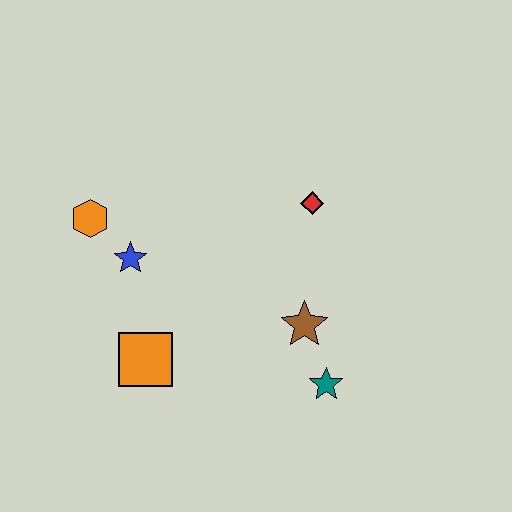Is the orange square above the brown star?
No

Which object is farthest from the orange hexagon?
The teal star is farthest from the orange hexagon.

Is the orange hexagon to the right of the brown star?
No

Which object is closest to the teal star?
The brown star is closest to the teal star.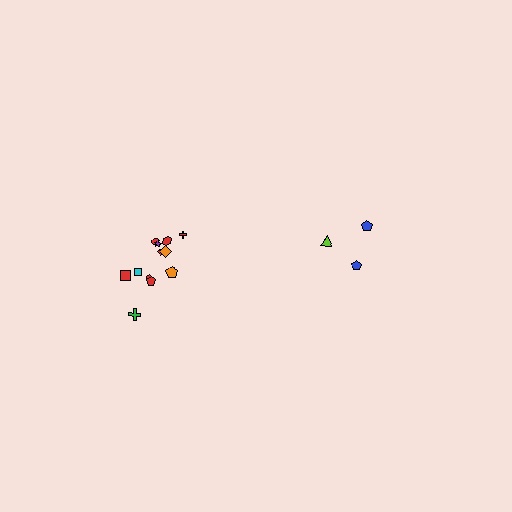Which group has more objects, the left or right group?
The left group.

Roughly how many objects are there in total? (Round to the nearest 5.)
Roughly 15 objects in total.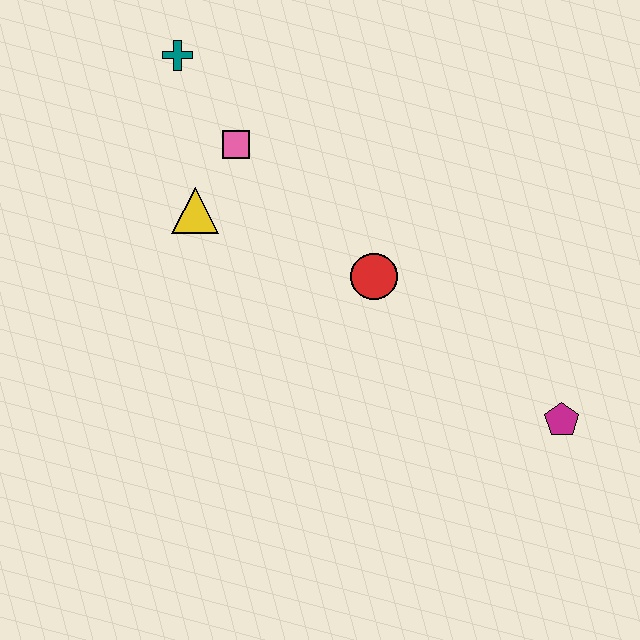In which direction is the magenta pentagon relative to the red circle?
The magenta pentagon is to the right of the red circle.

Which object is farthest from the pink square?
The magenta pentagon is farthest from the pink square.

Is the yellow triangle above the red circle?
Yes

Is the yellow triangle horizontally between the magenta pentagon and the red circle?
No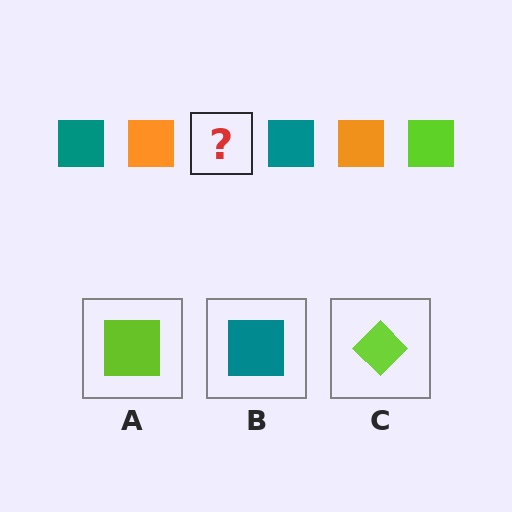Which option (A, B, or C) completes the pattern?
A.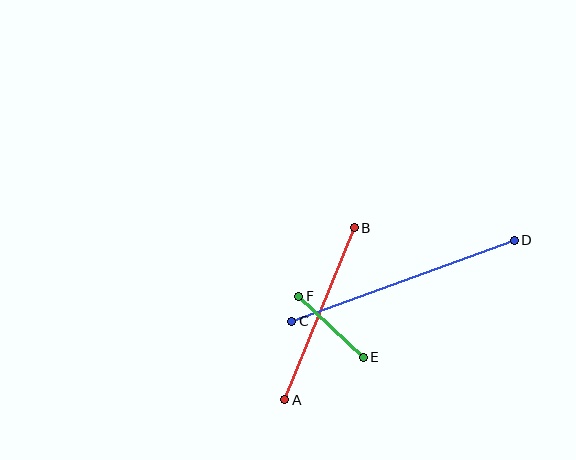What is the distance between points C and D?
The distance is approximately 237 pixels.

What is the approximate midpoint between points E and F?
The midpoint is at approximately (331, 327) pixels.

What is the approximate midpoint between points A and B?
The midpoint is at approximately (319, 314) pixels.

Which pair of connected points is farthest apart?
Points C and D are farthest apart.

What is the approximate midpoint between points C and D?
The midpoint is at approximately (403, 281) pixels.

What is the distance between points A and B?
The distance is approximately 186 pixels.